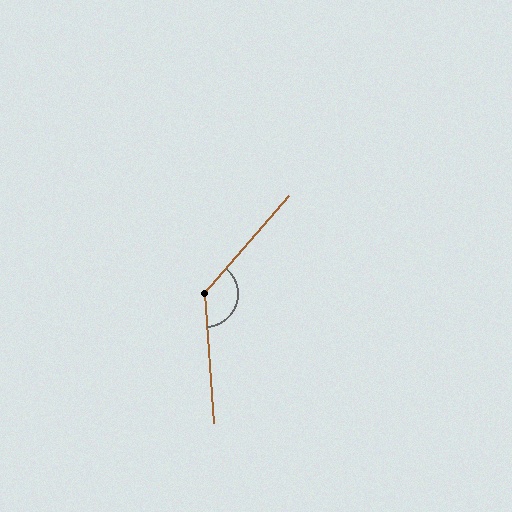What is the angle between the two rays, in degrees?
Approximately 135 degrees.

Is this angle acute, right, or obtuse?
It is obtuse.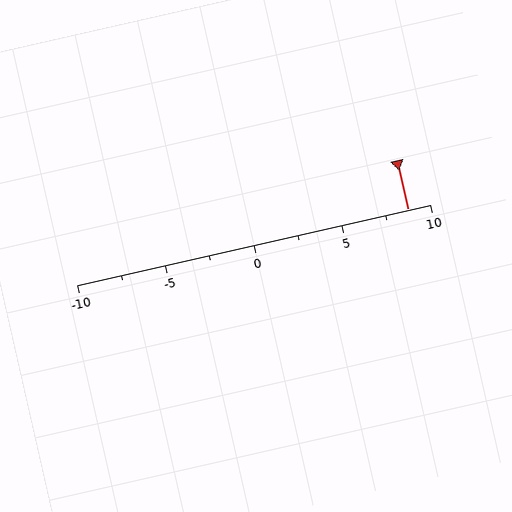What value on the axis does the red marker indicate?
The marker indicates approximately 8.8.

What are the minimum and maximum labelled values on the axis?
The axis runs from -10 to 10.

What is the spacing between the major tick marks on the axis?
The major ticks are spaced 5 apart.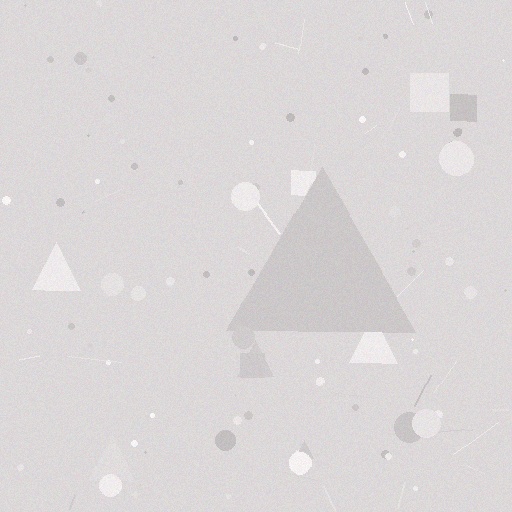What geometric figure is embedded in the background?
A triangle is embedded in the background.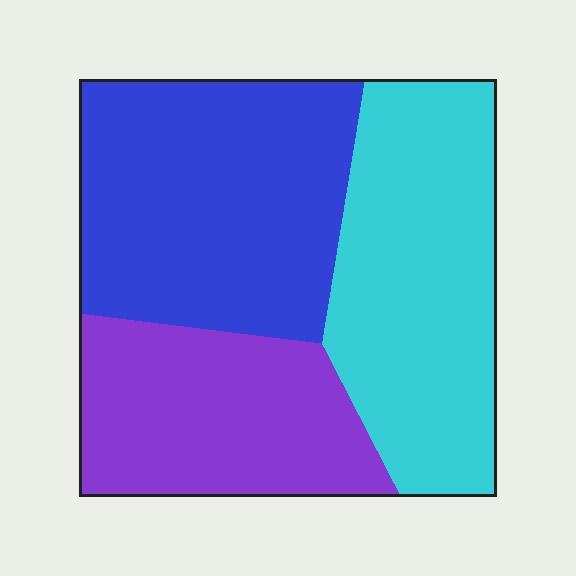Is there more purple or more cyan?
Cyan.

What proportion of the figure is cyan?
Cyan covers 35% of the figure.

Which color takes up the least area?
Purple, at roughly 25%.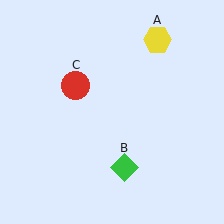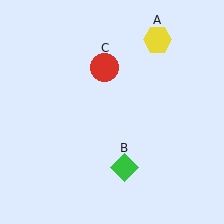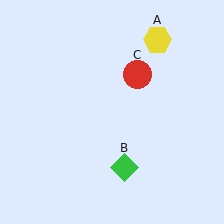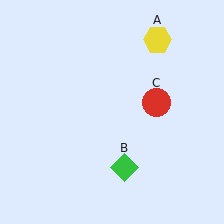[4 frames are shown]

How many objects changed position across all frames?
1 object changed position: red circle (object C).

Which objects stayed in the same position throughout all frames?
Yellow hexagon (object A) and green diamond (object B) remained stationary.